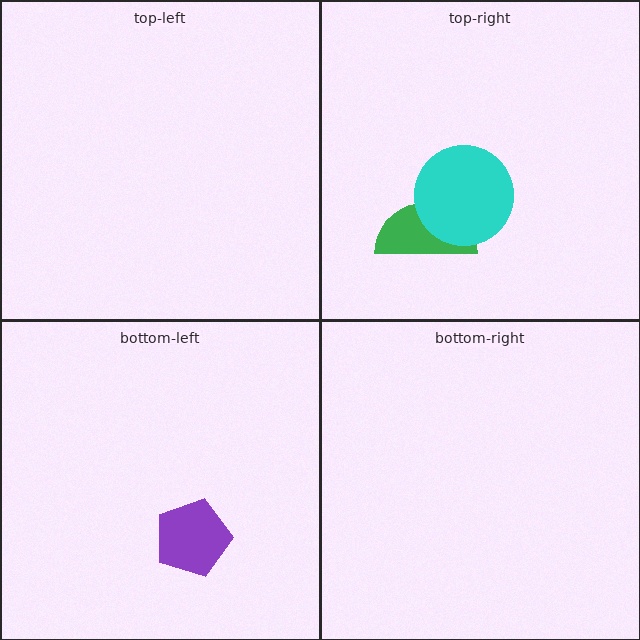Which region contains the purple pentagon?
The bottom-left region.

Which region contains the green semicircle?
The top-right region.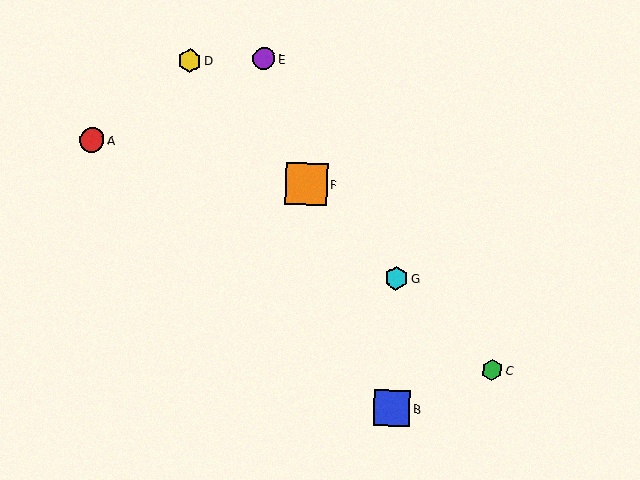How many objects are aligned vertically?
2 objects (B, G) are aligned vertically.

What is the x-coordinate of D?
Object D is at x≈190.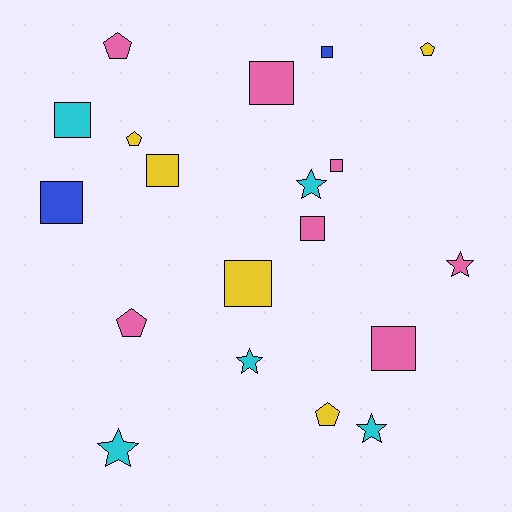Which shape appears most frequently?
Square, with 9 objects.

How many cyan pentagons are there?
There are no cyan pentagons.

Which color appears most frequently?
Pink, with 7 objects.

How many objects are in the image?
There are 19 objects.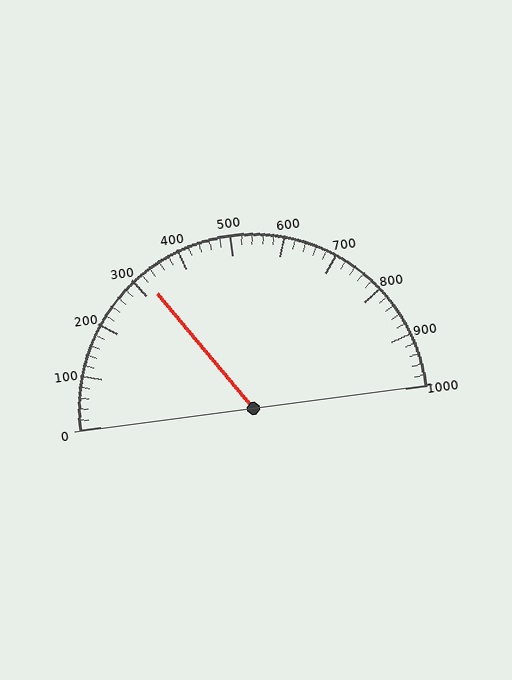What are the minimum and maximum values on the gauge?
The gauge ranges from 0 to 1000.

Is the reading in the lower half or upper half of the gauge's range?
The reading is in the lower half of the range (0 to 1000).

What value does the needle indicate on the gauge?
The needle indicates approximately 320.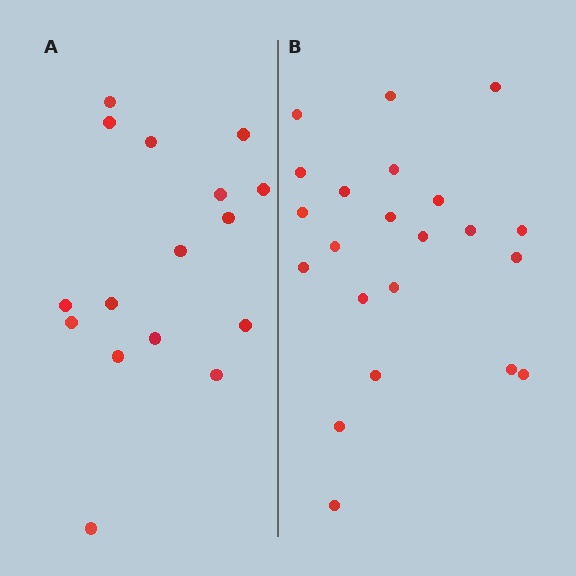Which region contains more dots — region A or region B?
Region B (the right region) has more dots.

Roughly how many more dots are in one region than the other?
Region B has about 6 more dots than region A.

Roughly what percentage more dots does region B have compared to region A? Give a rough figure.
About 40% more.